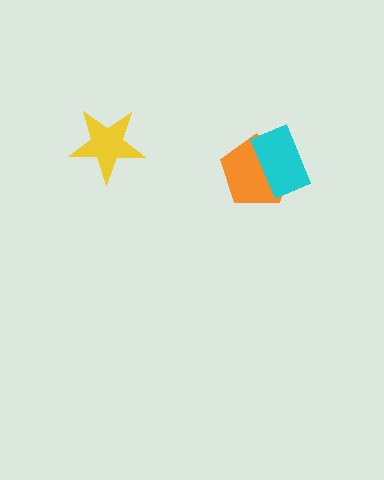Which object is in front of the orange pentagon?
The cyan rectangle is in front of the orange pentagon.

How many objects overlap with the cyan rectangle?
1 object overlaps with the cyan rectangle.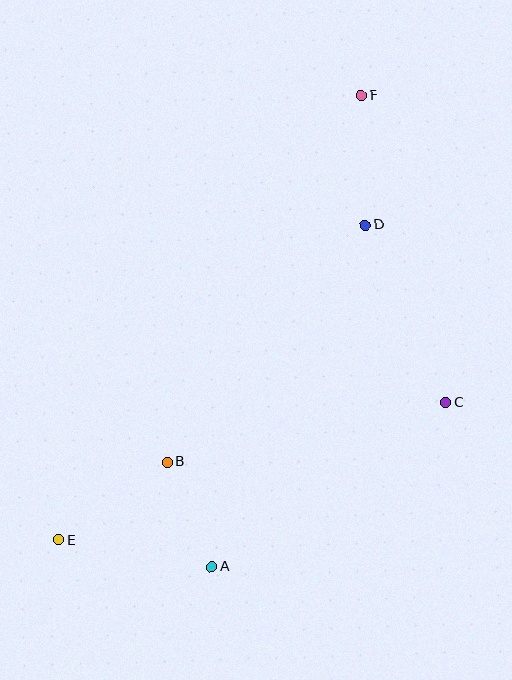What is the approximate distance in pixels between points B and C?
The distance between B and C is approximately 285 pixels.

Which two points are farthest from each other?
Points E and F are farthest from each other.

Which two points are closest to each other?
Points A and B are closest to each other.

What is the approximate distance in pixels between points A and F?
The distance between A and F is approximately 495 pixels.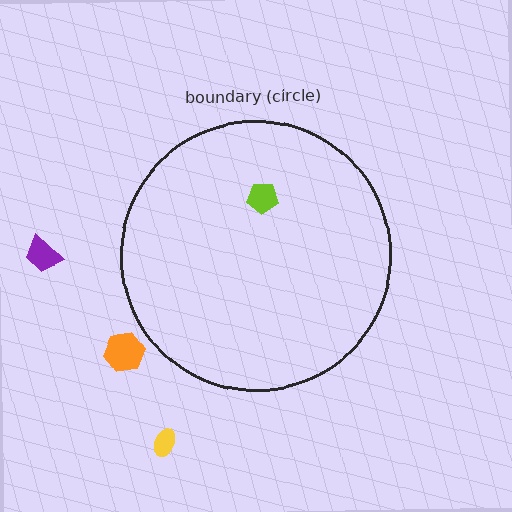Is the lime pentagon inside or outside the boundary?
Inside.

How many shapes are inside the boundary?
1 inside, 3 outside.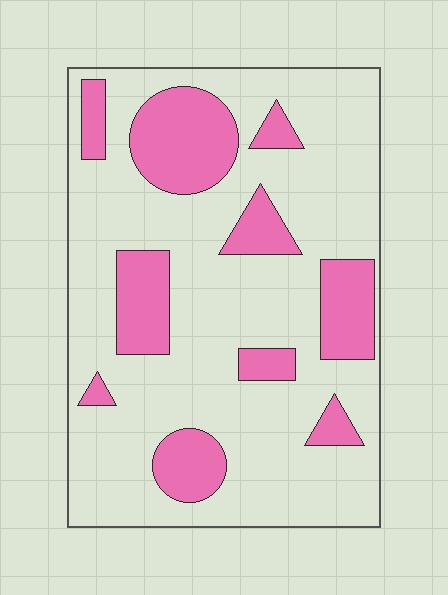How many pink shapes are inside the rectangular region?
10.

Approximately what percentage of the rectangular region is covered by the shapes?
Approximately 25%.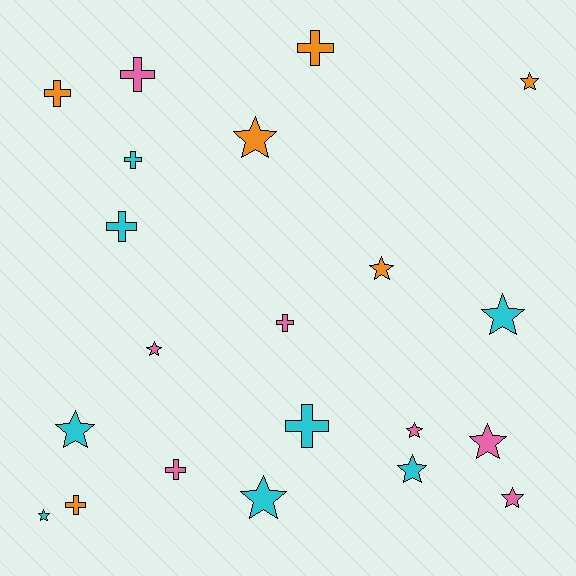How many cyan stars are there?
There are 5 cyan stars.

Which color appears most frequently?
Cyan, with 8 objects.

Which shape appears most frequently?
Star, with 12 objects.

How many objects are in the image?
There are 21 objects.